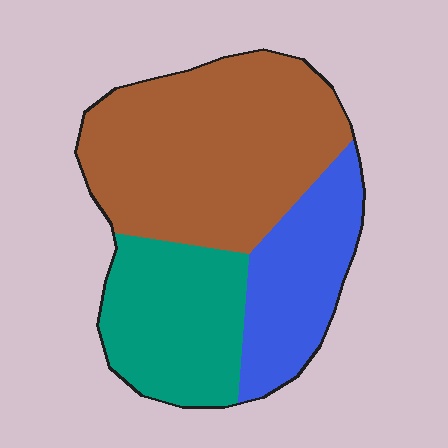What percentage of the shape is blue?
Blue covers about 25% of the shape.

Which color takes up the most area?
Brown, at roughly 50%.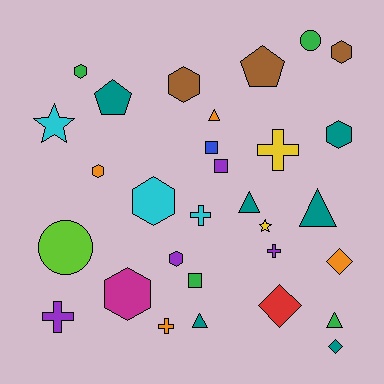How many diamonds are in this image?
There are 3 diamonds.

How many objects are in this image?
There are 30 objects.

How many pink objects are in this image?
There are no pink objects.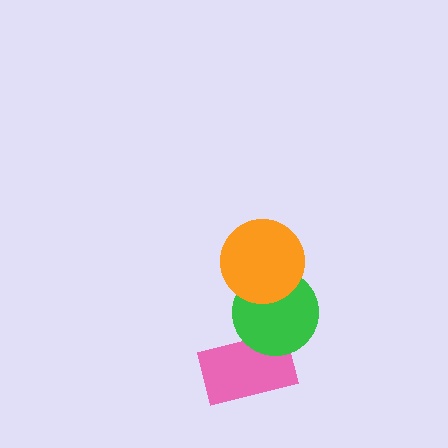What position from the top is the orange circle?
The orange circle is 1st from the top.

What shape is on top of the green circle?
The orange circle is on top of the green circle.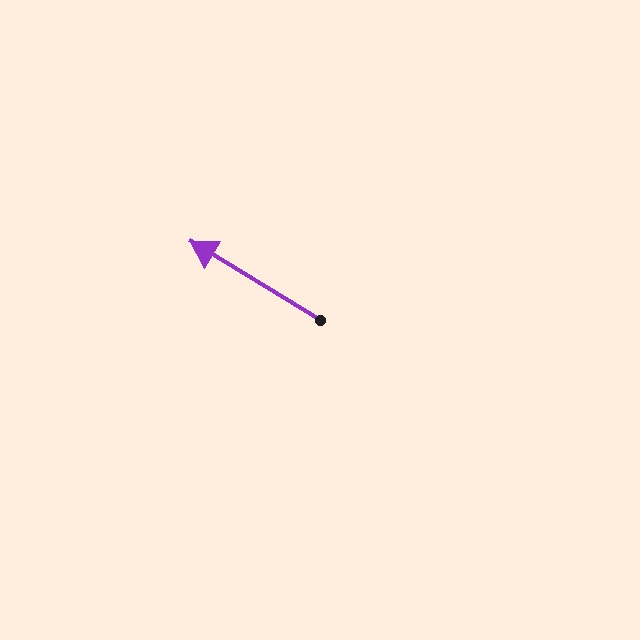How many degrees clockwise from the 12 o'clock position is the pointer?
Approximately 301 degrees.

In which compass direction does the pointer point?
Northwest.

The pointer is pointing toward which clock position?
Roughly 10 o'clock.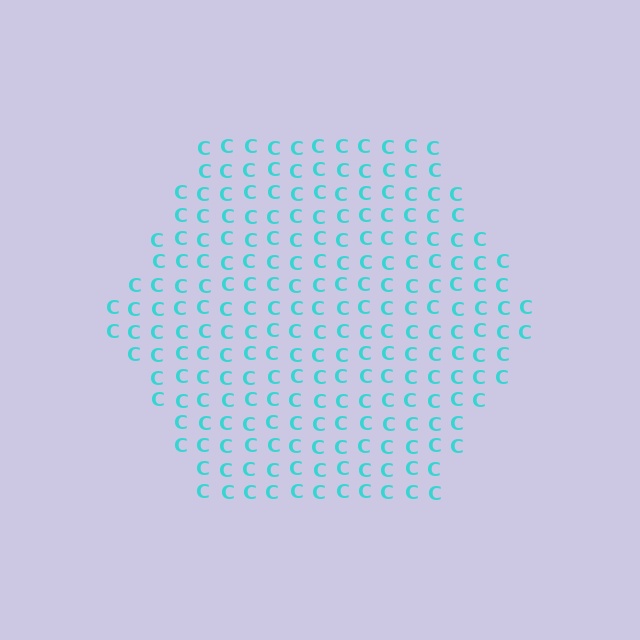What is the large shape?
The large shape is a hexagon.